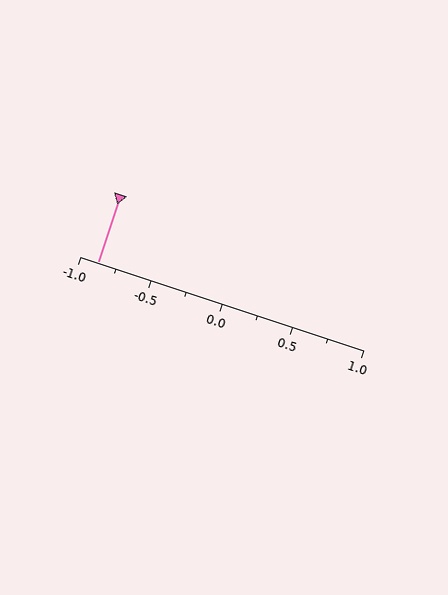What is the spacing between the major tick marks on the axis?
The major ticks are spaced 0.5 apart.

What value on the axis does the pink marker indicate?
The marker indicates approximately -0.88.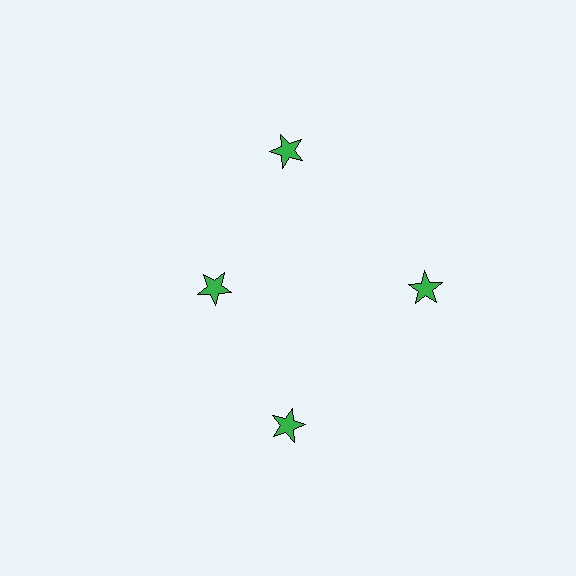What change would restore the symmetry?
The symmetry would be restored by moving it outward, back onto the ring so that all 4 stars sit at equal angles and equal distance from the center.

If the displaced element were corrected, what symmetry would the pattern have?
It would have 4-fold rotational symmetry — the pattern would map onto itself every 90 degrees.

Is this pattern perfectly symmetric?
No. The 4 green stars are arranged in a ring, but one element near the 9 o'clock position is pulled inward toward the center, breaking the 4-fold rotational symmetry.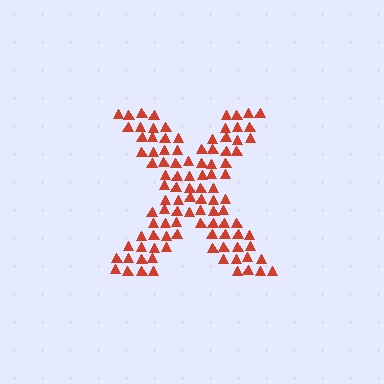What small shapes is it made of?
It is made of small triangles.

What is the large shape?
The large shape is the letter X.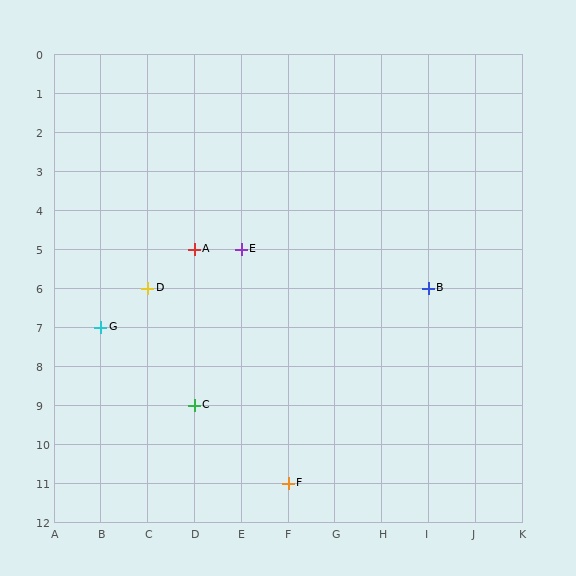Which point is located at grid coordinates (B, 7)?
Point G is at (B, 7).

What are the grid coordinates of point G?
Point G is at grid coordinates (B, 7).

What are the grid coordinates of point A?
Point A is at grid coordinates (D, 5).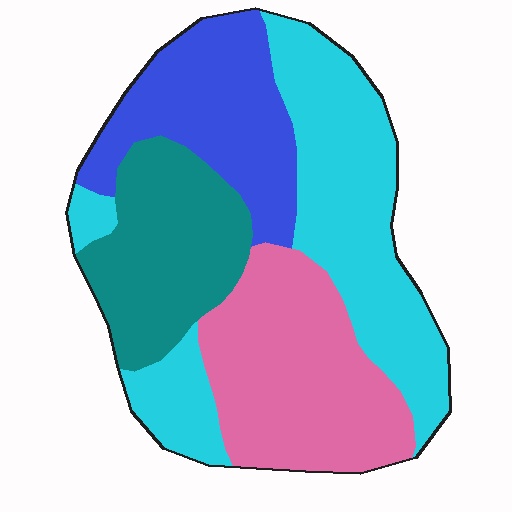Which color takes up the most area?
Cyan, at roughly 35%.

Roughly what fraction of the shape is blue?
Blue covers 20% of the shape.